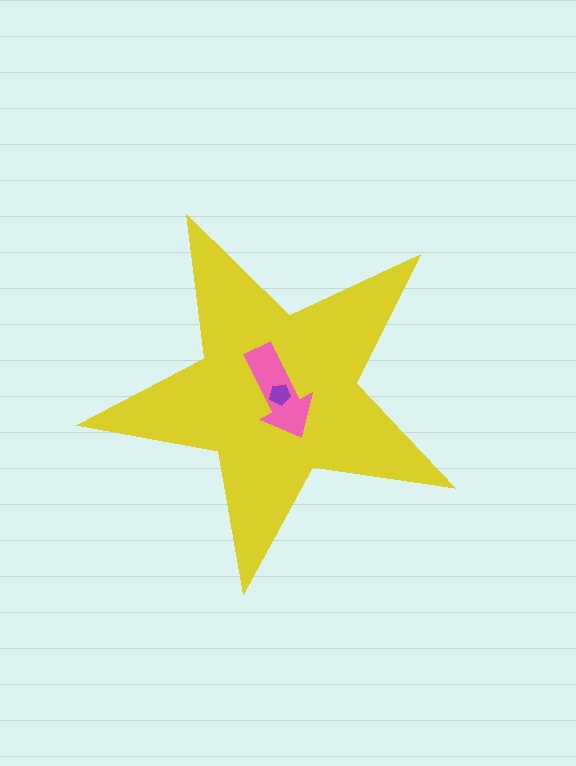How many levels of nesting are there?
3.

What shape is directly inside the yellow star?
The pink arrow.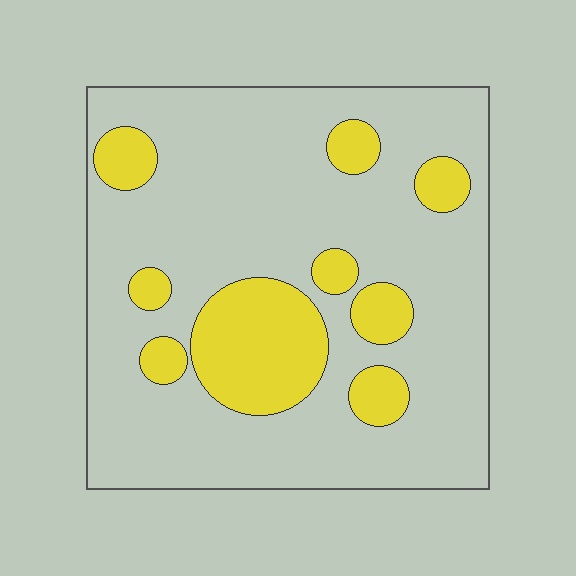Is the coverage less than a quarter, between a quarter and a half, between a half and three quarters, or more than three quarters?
Less than a quarter.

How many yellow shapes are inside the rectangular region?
9.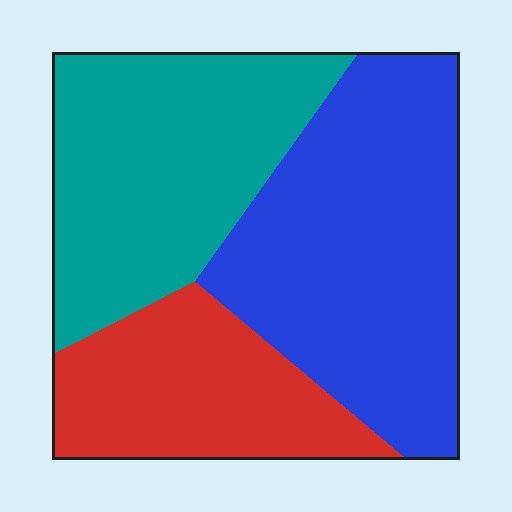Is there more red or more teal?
Teal.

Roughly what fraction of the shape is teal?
Teal covers around 35% of the shape.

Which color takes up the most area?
Blue, at roughly 40%.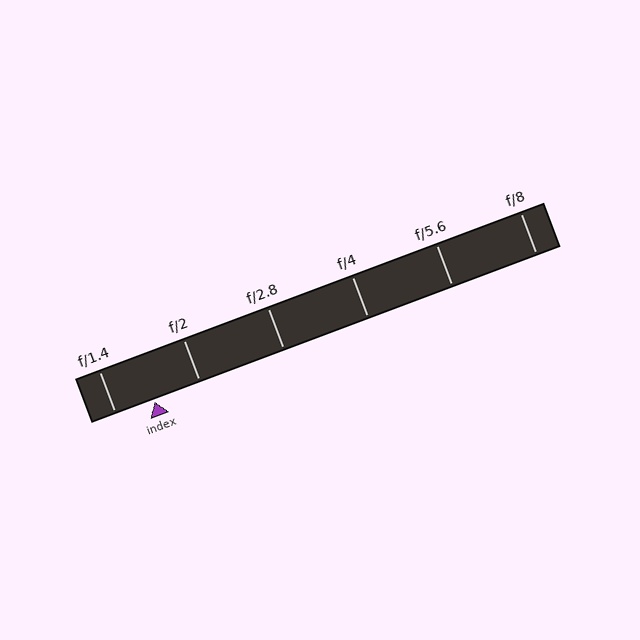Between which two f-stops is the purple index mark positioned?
The index mark is between f/1.4 and f/2.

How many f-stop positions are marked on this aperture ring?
There are 6 f-stop positions marked.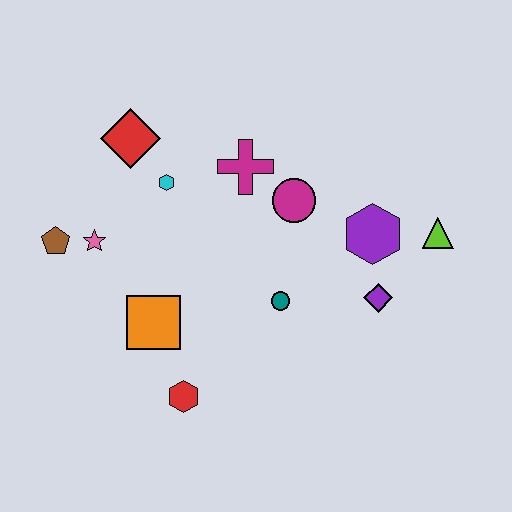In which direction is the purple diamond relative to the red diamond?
The purple diamond is to the right of the red diamond.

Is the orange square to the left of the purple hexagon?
Yes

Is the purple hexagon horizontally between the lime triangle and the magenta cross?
Yes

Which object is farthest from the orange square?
The lime triangle is farthest from the orange square.